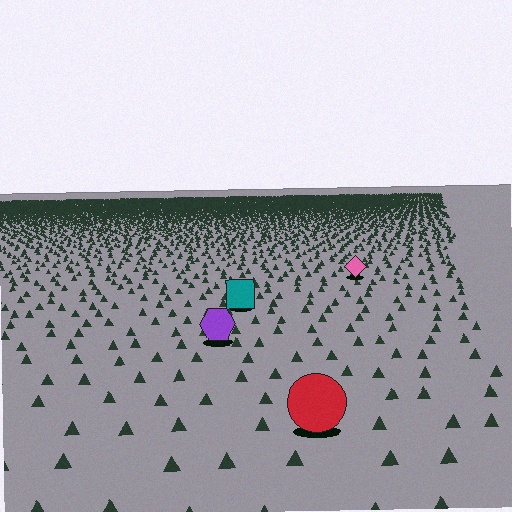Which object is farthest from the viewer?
The pink diamond is farthest from the viewer. It appears smaller and the ground texture around it is denser.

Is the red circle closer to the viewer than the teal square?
Yes. The red circle is closer — you can tell from the texture gradient: the ground texture is coarser near it.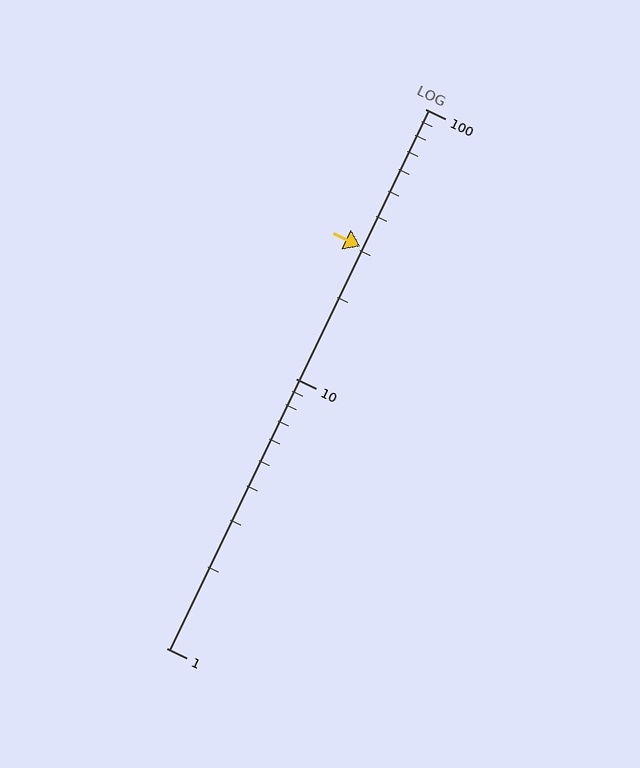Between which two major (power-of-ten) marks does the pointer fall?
The pointer is between 10 and 100.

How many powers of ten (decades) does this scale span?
The scale spans 2 decades, from 1 to 100.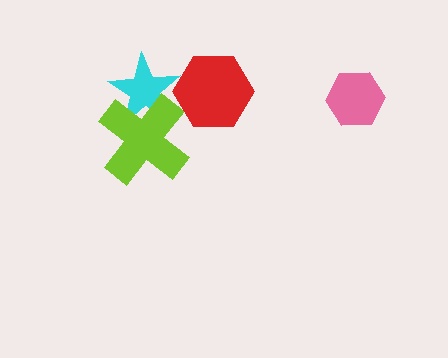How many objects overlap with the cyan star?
2 objects overlap with the cyan star.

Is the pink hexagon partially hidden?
No, no other shape covers it.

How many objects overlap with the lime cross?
1 object overlaps with the lime cross.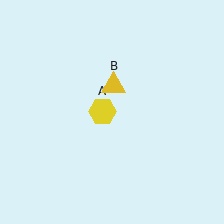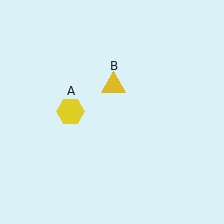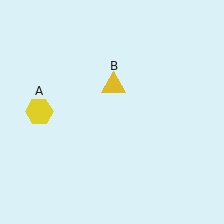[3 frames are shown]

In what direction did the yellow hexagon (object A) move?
The yellow hexagon (object A) moved left.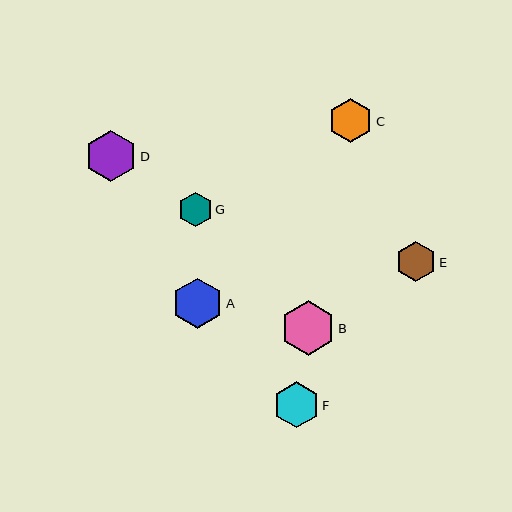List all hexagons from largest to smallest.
From largest to smallest: B, D, A, F, C, E, G.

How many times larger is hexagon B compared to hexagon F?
Hexagon B is approximately 1.2 times the size of hexagon F.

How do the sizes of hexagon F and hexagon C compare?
Hexagon F and hexagon C are approximately the same size.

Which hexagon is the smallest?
Hexagon G is the smallest with a size of approximately 34 pixels.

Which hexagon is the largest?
Hexagon B is the largest with a size of approximately 54 pixels.